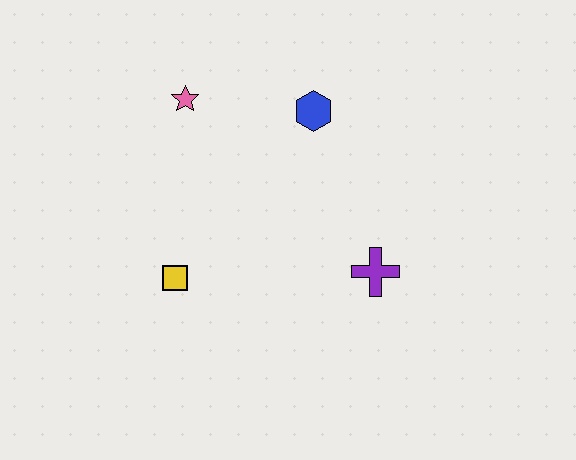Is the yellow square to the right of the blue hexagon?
No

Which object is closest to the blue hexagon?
The pink star is closest to the blue hexagon.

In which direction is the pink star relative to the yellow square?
The pink star is above the yellow square.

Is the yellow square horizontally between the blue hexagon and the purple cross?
No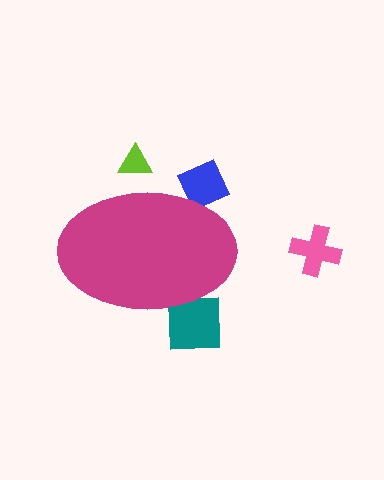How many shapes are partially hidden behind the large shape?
3 shapes are partially hidden.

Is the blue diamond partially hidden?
Yes, the blue diamond is partially hidden behind the magenta ellipse.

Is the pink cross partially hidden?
No, the pink cross is fully visible.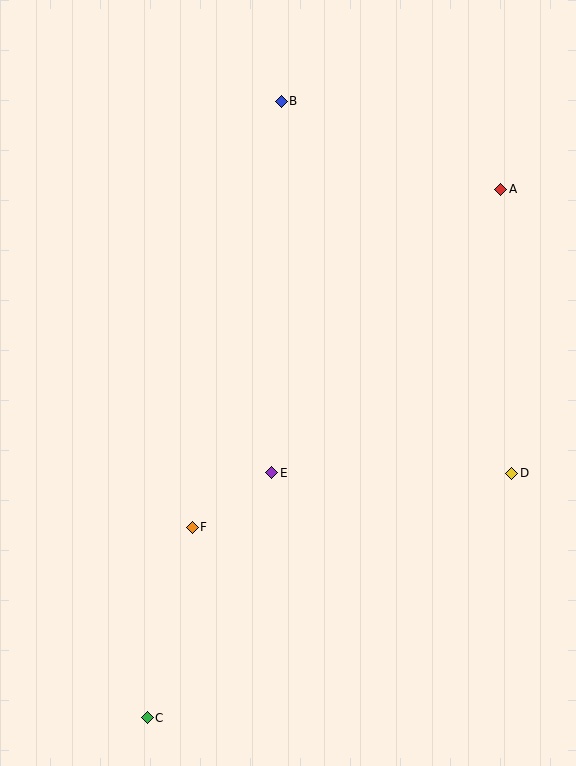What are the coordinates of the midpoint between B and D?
The midpoint between B and D is at (397, 287).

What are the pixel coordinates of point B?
Point B is at (281, 101).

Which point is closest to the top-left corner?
Point B is closest to the top-left corner.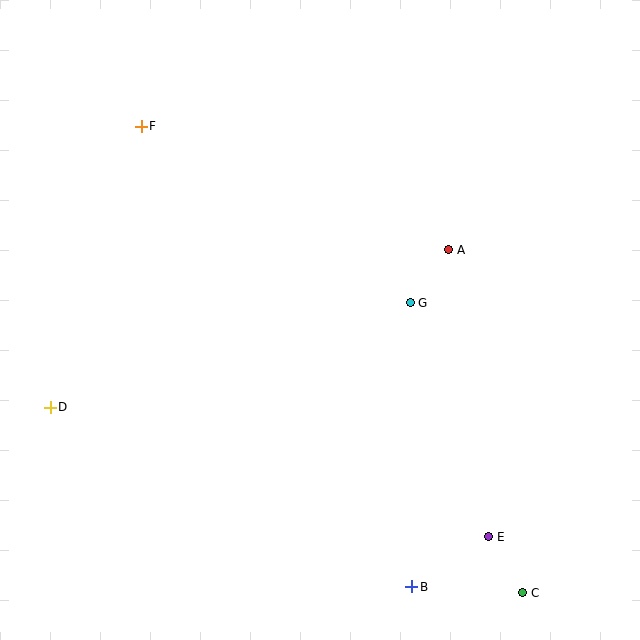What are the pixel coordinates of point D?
Point D is at (50, 407).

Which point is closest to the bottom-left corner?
Point D is closest to the bottom-left corner.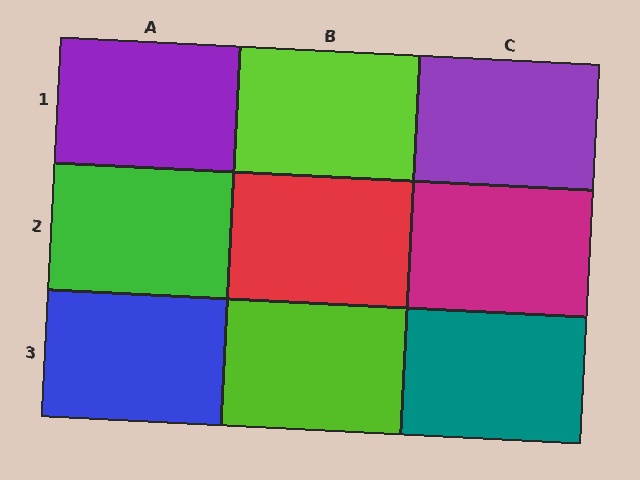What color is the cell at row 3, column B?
Lime.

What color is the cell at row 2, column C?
Magenta.